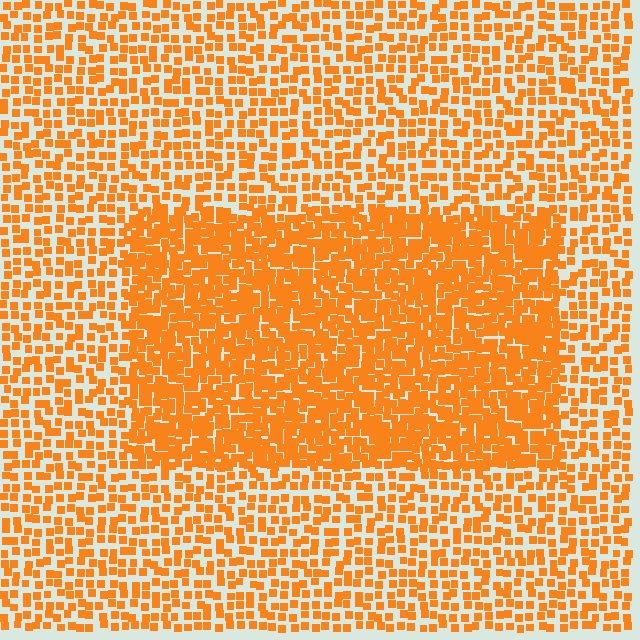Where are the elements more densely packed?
The elements are more densely packed inside the rectangle boundary.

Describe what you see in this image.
The image contains small orange elements arranged at two different densities. A rectangle-shaped region is visible where the elements are more densely packed than the surrounding area.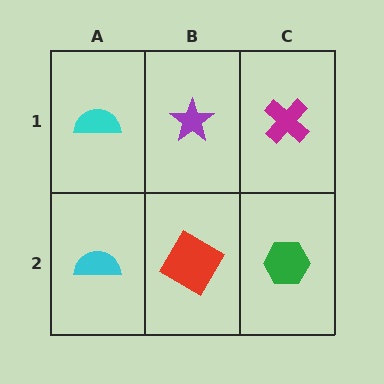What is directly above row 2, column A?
A cyan semicircle.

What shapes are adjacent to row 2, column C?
A magenta cross (row 1, column C), a red square (row 2, column B).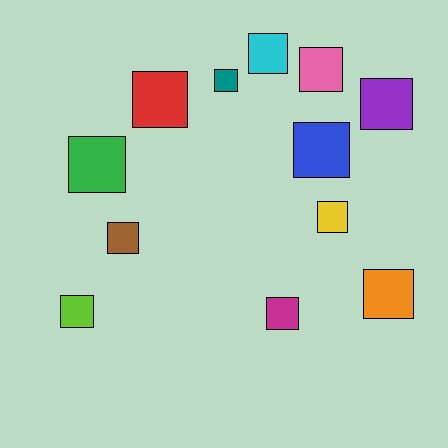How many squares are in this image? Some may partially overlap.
There are 12 squares.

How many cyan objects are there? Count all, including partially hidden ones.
There is 1 cyan object.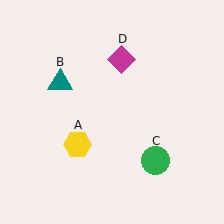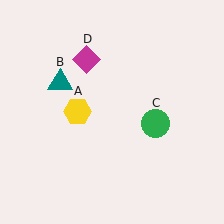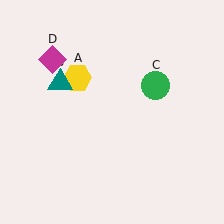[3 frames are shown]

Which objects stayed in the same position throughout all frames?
Teal triangle (object B) remained stationary.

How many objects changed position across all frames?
3 objects changed position: yellow hexagon (object A), green circle (object C), magenta diamond (object D).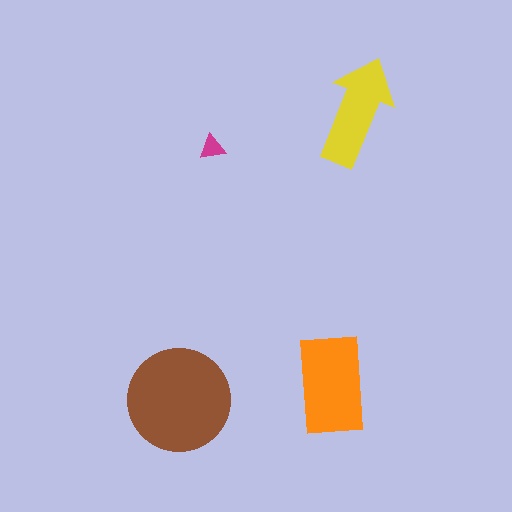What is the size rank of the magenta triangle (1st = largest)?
4th.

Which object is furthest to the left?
The brown circle is leftmost.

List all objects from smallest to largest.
The magenta triangle, the yellow arrow, the orange rectangle, the brown circle.